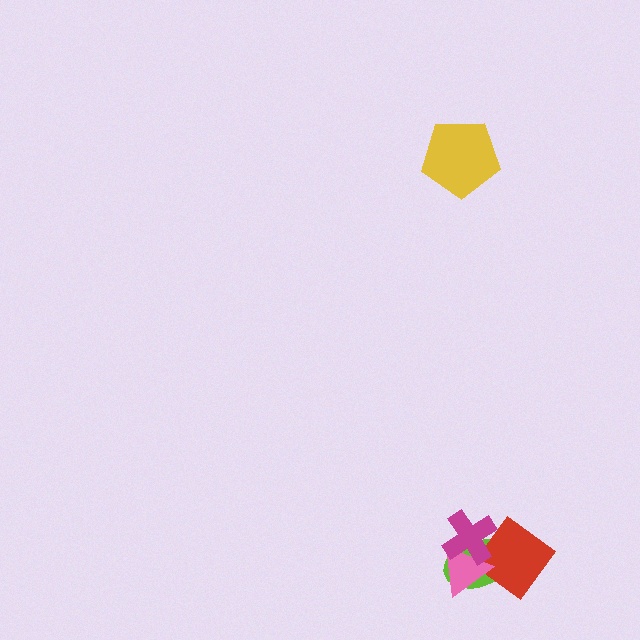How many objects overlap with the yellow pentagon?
0 objects overlap with the yellow pentagon.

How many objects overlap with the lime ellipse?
3 objects overlap with the lime ellipse.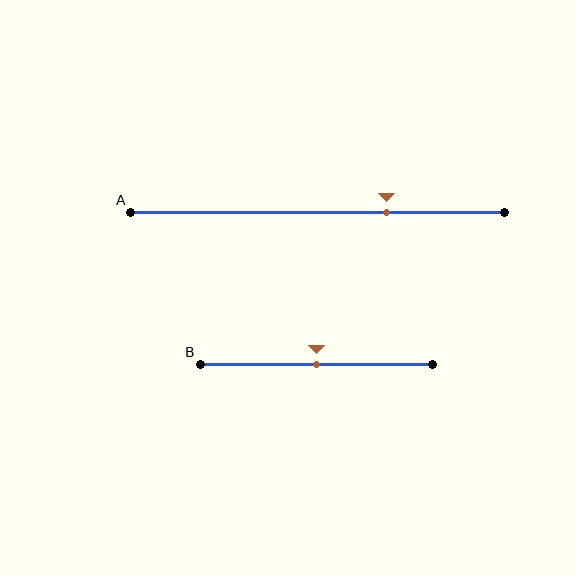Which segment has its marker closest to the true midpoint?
Segment B has its marker closest to the true midpoint.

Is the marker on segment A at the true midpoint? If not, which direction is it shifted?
No, the marker on segment A is shifted to the right by about 18% of the segment length.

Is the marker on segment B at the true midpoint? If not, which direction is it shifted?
Yes, the marker on segment B is at the true midpoint.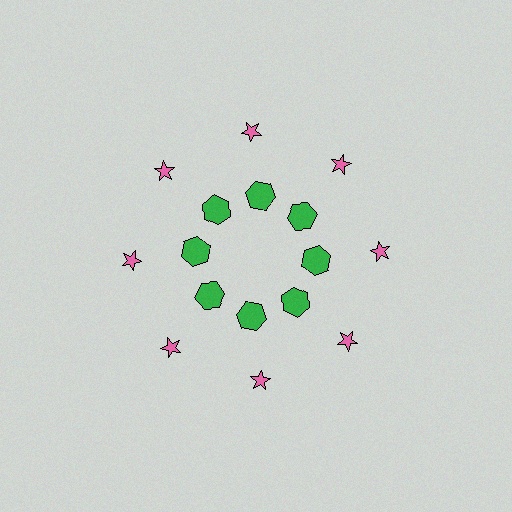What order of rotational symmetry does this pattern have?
This pattern has 8-fold rotational symmetry.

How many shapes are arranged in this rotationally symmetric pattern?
There are 16 shapes, arranged in 8 groups of 2.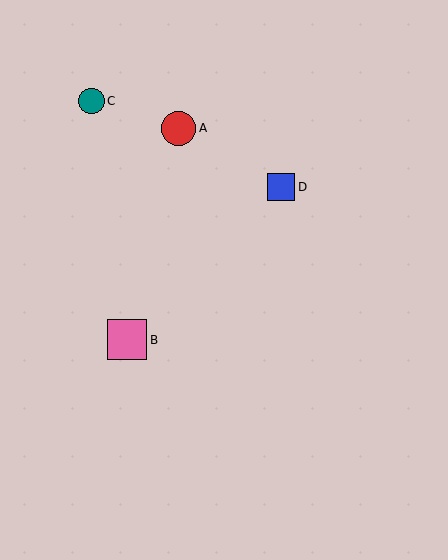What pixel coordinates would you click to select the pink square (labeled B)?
Click at (127, 340) to select the pink square B.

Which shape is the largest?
The pink square (labeled B) is the largest.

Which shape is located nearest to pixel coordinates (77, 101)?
The teal circle (labeled C) at (92, 101) is nearest to that location.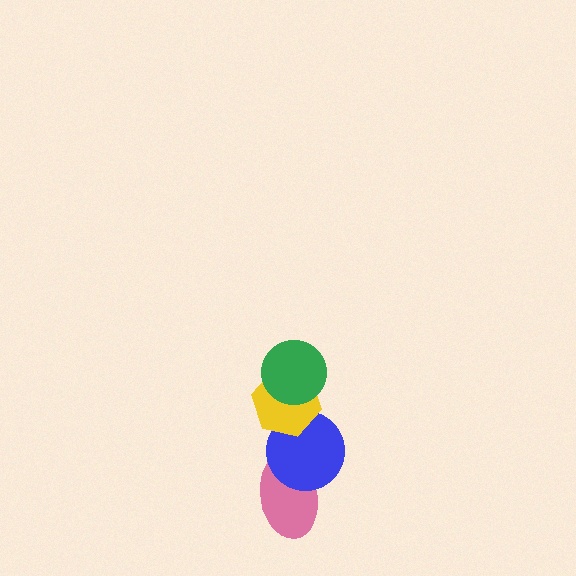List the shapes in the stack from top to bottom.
From top to bottom: the green circle, the yellow hexagon, the blue circle, the pink ellipse.